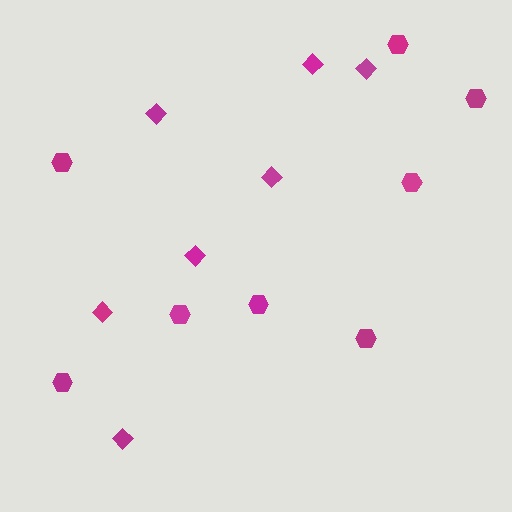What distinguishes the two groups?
There are 2 groups: one group of diamonds (7) and one group of hexagons (8).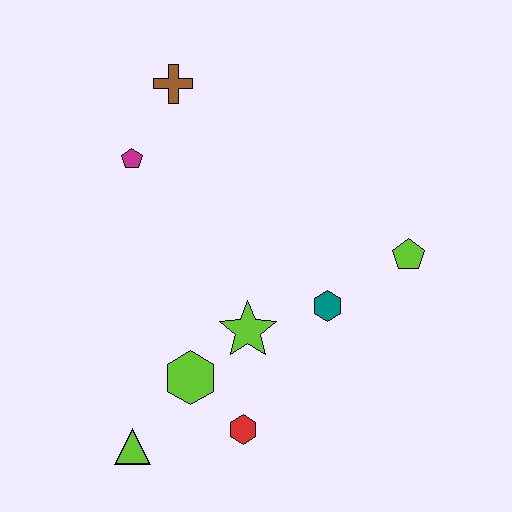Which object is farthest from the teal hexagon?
The brown cross is farthest from the teal hexagon.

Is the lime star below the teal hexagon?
Yes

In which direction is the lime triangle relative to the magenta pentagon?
The lime triangle is below the magenta pentagon.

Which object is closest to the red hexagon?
The lime hexagon is closest to the red hexagon.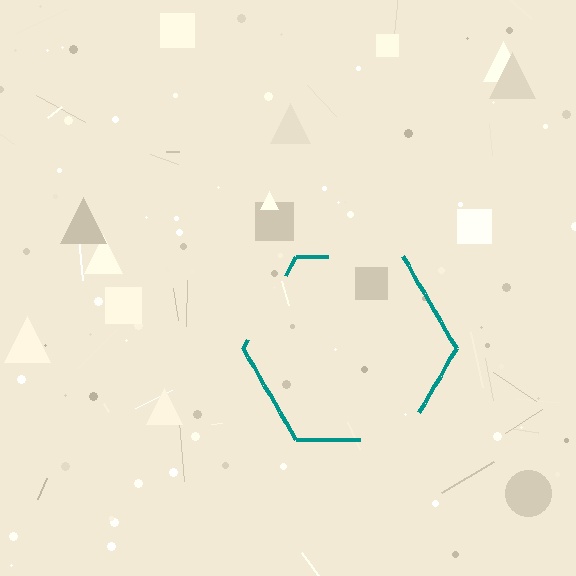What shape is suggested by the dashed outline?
The dashed outline suggests a hexagon.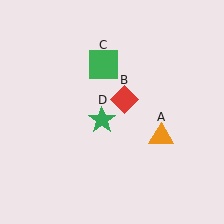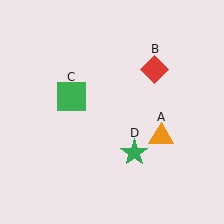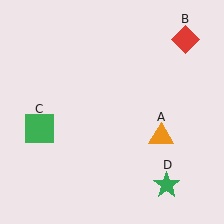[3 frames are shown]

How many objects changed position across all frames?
3 objects changed position: red diamond (object B), green square (object C), green star (object D).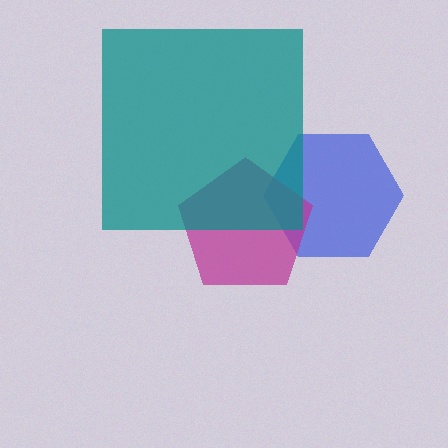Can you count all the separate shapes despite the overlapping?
Yes, there are 3 separate shapes.